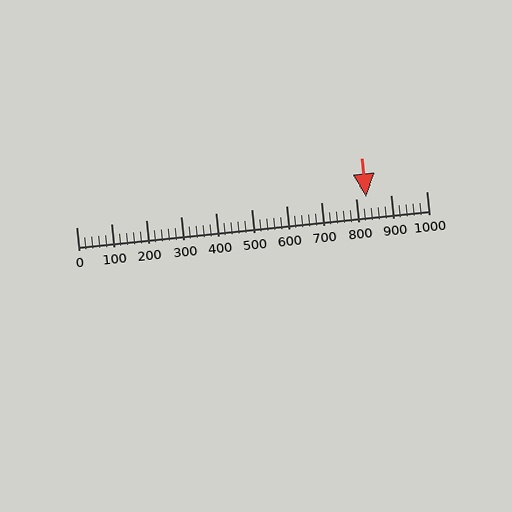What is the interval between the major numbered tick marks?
The major tick marks are spaced 100 units apart.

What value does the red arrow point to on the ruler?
The red arrow points to approximately 828.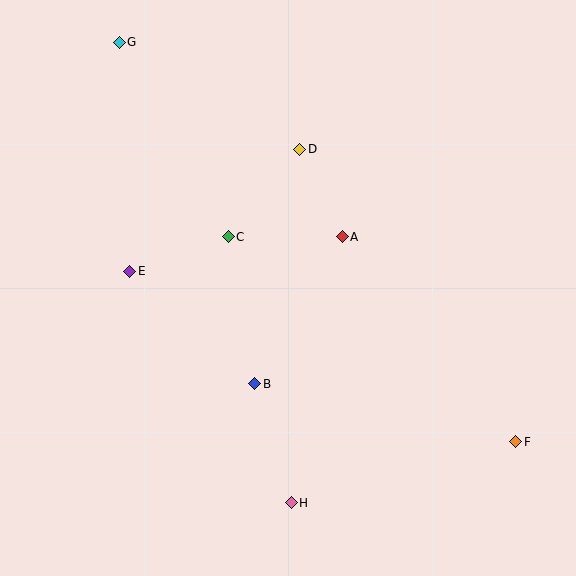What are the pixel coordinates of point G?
Point G is at (119, 42).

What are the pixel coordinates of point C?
Point C is at (228, 237).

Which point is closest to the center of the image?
Point A at (342, 237) is closest to the center.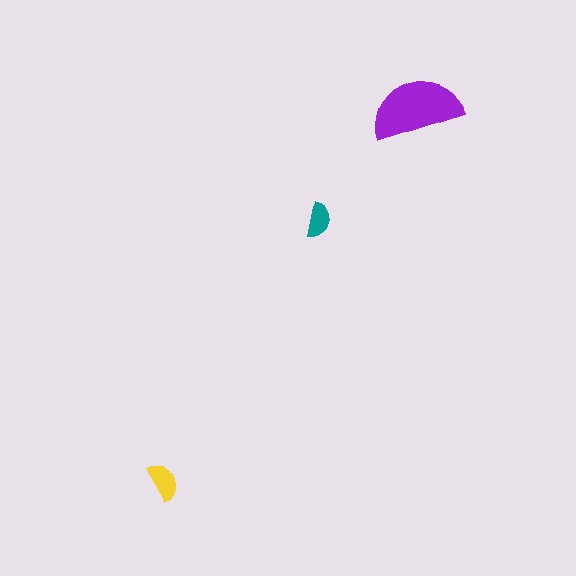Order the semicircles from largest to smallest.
the purple one, the yellow one, the teal one.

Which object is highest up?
The purple semicircle is topmost.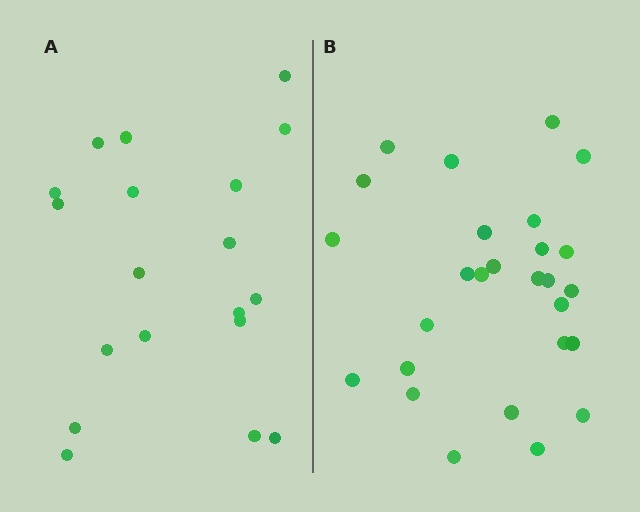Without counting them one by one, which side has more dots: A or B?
Region B (the right region) has more dots.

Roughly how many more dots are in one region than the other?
Region B has roughly 8 or so more dots than region A.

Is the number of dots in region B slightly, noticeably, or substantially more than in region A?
Region B has noticeably more, but not dramatically so. The ratio is roughly 1.4 to 1.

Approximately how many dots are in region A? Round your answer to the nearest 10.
About 20 dots. (The exact count is 19, which rounds to 20.)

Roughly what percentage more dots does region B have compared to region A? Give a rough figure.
About 40% more.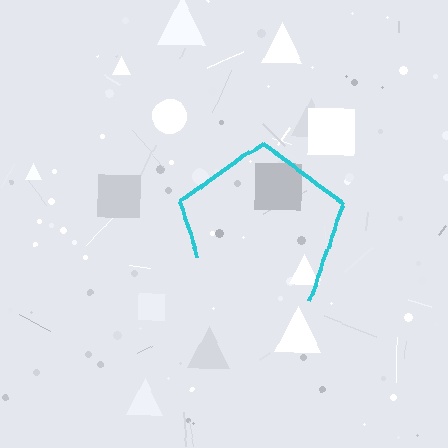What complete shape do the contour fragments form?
The contour fragments form a pentagon.